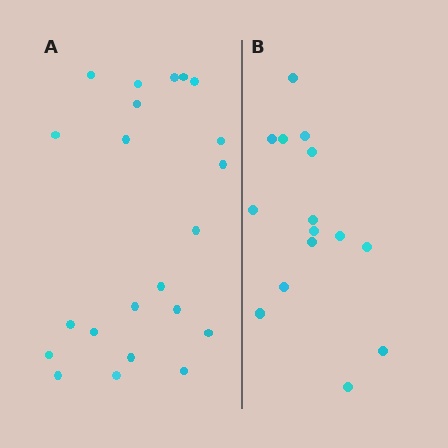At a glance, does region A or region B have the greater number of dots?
Region A (the left region) has more dots.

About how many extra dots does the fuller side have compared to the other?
Region A has roughly 8 or so more dots than region B.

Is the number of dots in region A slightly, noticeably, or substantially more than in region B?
Region A has substantially more. The ratio is roughly 1.5 to 1.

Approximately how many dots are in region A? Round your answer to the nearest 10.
About 20 dots. (The exact count is 22, which rounds to 20.)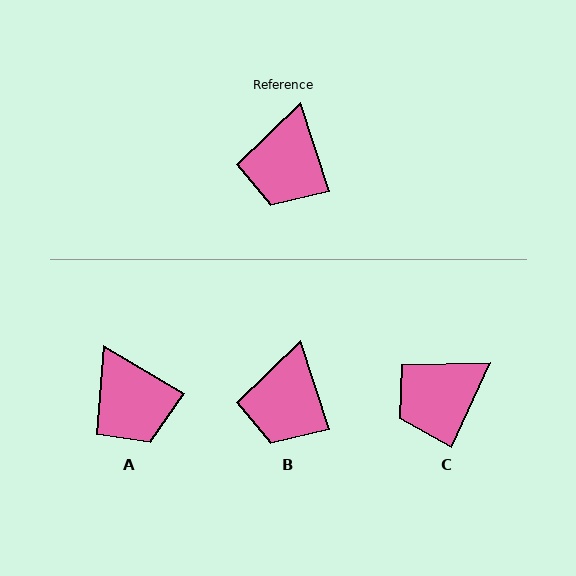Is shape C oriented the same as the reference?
No, it is off by about 43 degrees.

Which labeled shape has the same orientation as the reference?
B.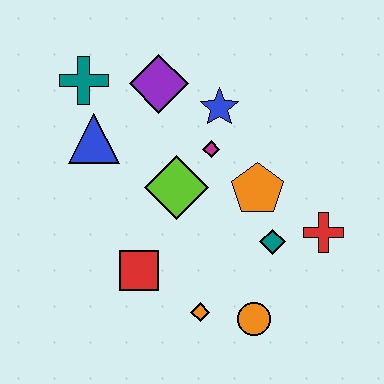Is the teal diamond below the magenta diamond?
Yes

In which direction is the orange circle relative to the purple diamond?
The orange circle is below the purple diamond.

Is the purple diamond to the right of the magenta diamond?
No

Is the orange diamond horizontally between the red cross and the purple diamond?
Yes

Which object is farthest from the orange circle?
The teal cross is farthest from the orange circle.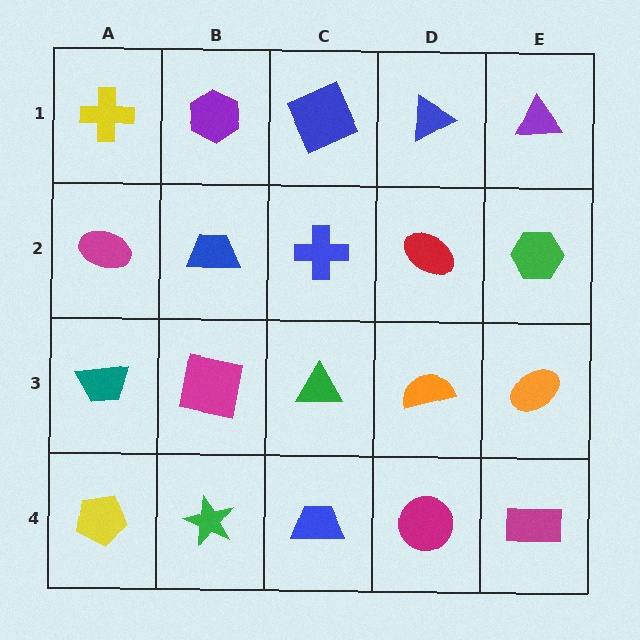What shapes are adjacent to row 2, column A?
A yellow cross (row 1, column A), a teal trapezoid (row 3, column A), a blue trapezoid (row 2, column B).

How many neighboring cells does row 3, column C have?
4.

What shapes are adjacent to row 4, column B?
A magenta square (row 3, column B), a yellow pentagon (row 4, column A), a blue trapezoid (row 4, column C).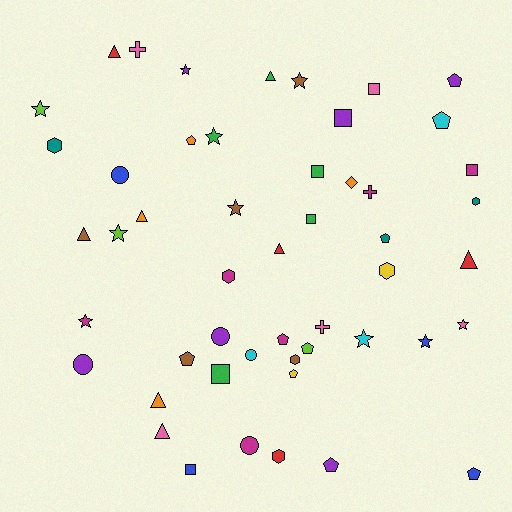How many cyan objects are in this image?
There are 3 cyan objects.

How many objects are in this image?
There are 50 objects.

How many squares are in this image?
There are 7 squares.